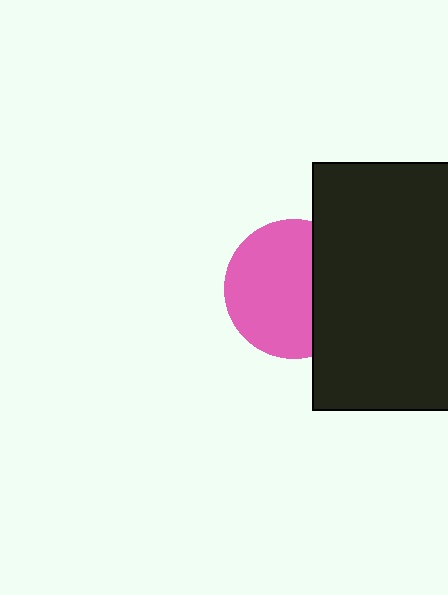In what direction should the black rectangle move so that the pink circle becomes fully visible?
The black rectangle should move right. That is the shortest direction to clear the overlap and leave the pink circle fully visible.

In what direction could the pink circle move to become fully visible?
The pink circle could move left. That would shift it out from behind the black rectangle entirely.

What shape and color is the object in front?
The object in front is a black rectangle.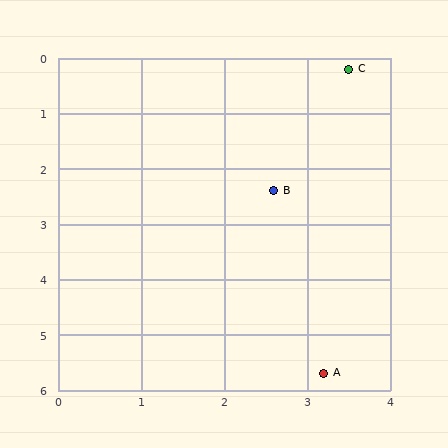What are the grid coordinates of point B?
Point B is at approximately (2.6, 2.4).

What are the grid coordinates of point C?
Point C is at approximately (3.5, 0.2).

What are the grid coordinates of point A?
Point A is at approximately (3.2, 5.7).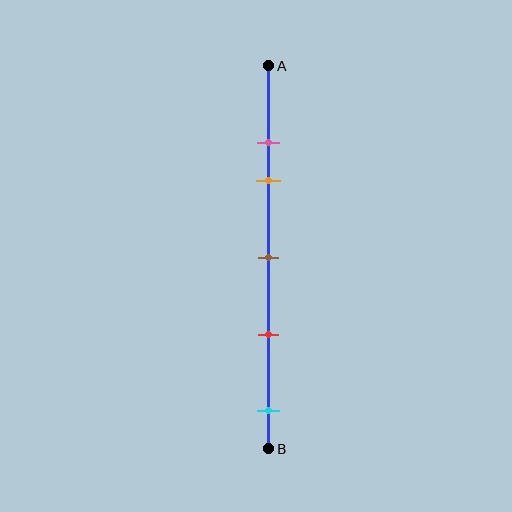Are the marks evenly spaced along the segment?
No, the marks are not evenly spaced.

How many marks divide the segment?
There are 5 marks dividing the segment.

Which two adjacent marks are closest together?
The pink and orange marks are the closest adjacent pair.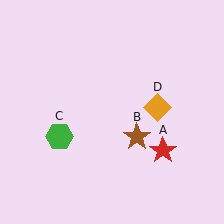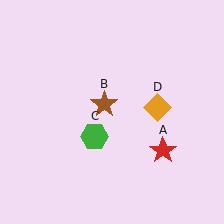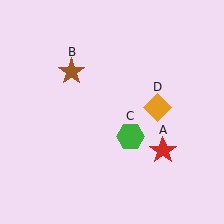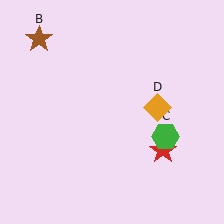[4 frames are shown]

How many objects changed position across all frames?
2 objects changed position: brown star (object B), green hexagon (object C).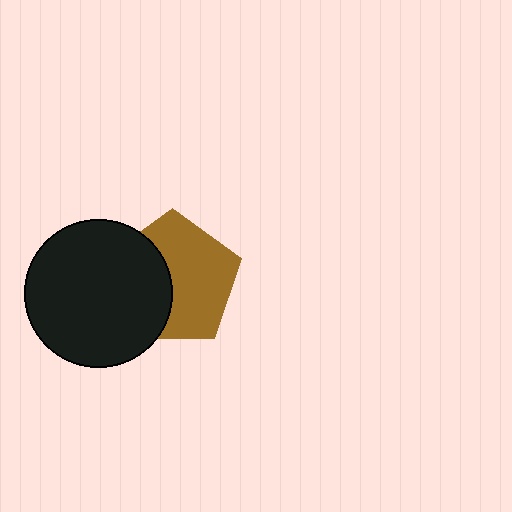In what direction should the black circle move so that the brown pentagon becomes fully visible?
The black circle should move left. That is the shortest direction to clear the overlap and leave the brown pentagon fully visible.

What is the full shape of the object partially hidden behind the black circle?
The partially hidden object is a brown pentagon.